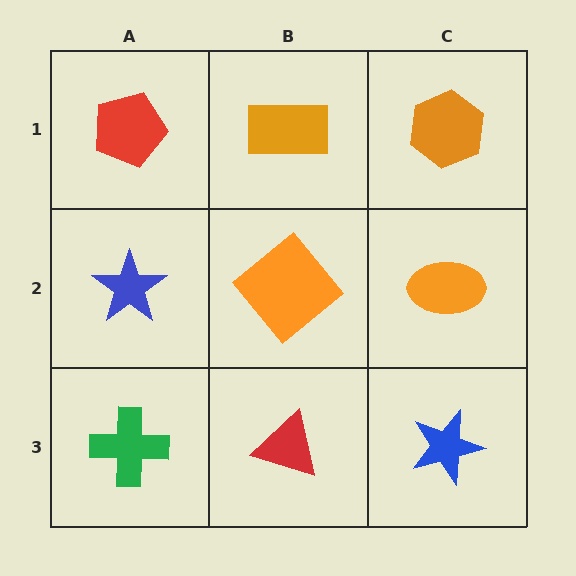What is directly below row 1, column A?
A blue star.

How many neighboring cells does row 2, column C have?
3.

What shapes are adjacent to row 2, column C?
An orange hexagon (row 1, column C), a blue star (row 3, column C), an orange diamond (row 2, column B).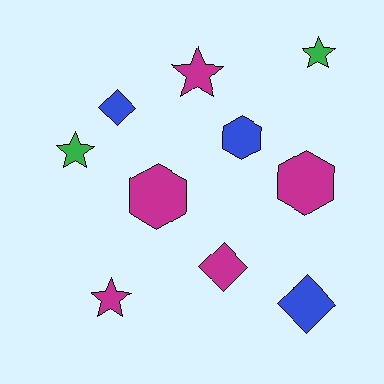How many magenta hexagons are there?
There are 2 magenta hexagons.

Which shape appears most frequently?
Star, with 4 objects.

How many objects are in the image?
There are 10 objects.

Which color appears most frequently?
Magenta, with 5 objects.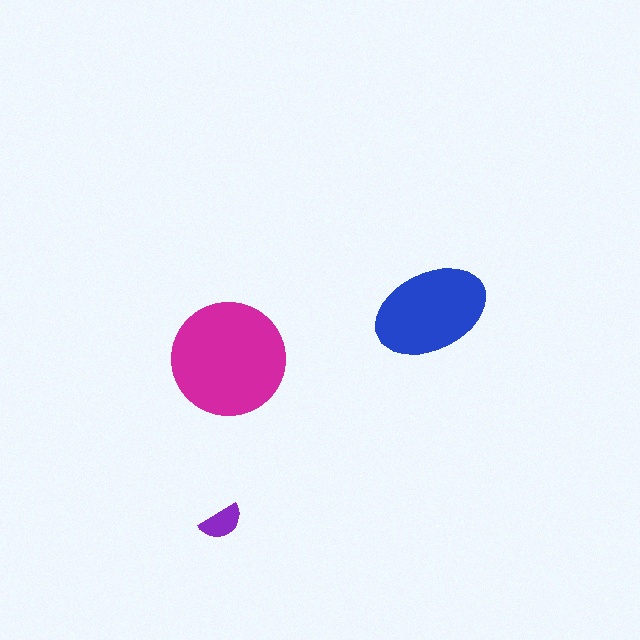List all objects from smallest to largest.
The purple semicircle, the blue ellipse, the magenta circle.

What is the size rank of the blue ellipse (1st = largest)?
2nd.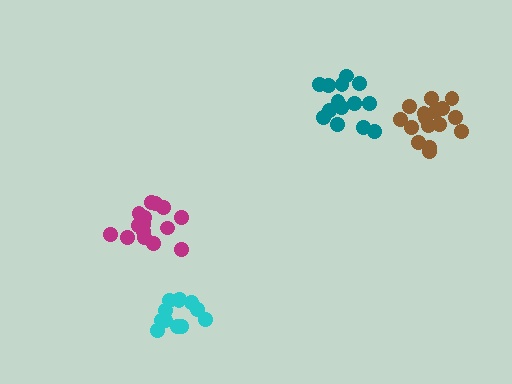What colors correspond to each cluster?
The clusters are colored: magenta, teal, cyan, brown.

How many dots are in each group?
Group 1: 16 dots, Group 2: 14 dots, Group 3: 12 dots, Group 4: 16 dots (58 total).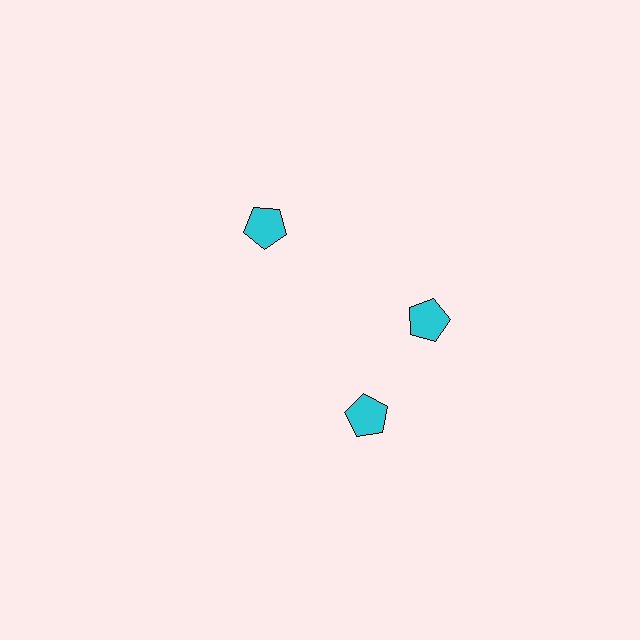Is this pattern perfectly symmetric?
No. The 3 cyan pentagons are arranged in a ring, but one element near the 7 o'clock position is rotated out of alignment along the ring, breaking the 3-fold rotational symmetry.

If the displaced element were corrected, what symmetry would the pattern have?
It would have 3-fold rotational symmetry — the pattern would map onto itself every 120 degrees.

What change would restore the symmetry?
The symmetry would be restored by rotating it back into even spacing with its neighbors so that all 3 pentagons sit at equal angles and equal distance from the center.